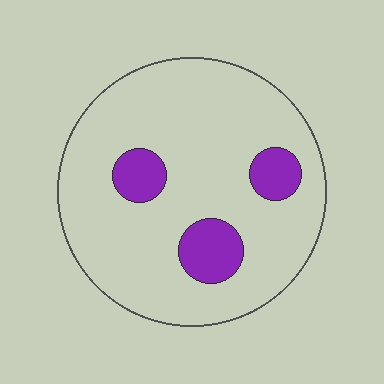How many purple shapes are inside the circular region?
3.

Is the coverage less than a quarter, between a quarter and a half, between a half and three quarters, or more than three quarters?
Less than a quarter.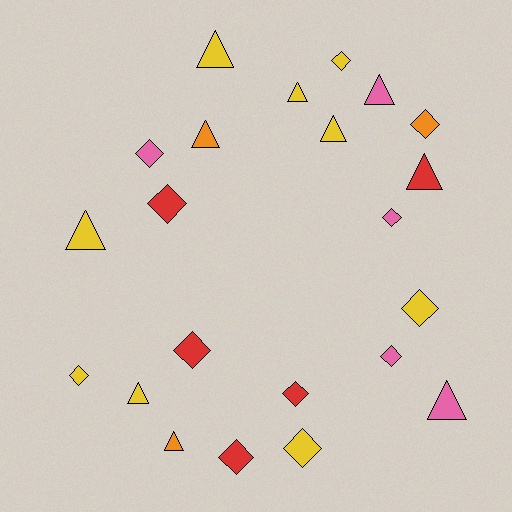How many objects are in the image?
There are 22 objects.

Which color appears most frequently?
Yellow, with 9 objects.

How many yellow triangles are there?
There are 5 yellow triangles.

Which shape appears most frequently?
Diamond, with 12 objects.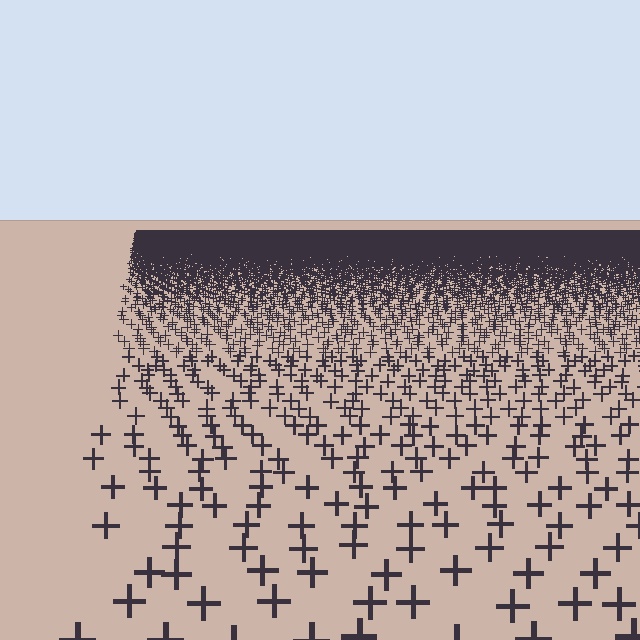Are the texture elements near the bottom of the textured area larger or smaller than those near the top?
Larger. Near the bottom, elements are closer to the viewer and appear at a bigger on-screen size.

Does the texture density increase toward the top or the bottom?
Density increases toward the top.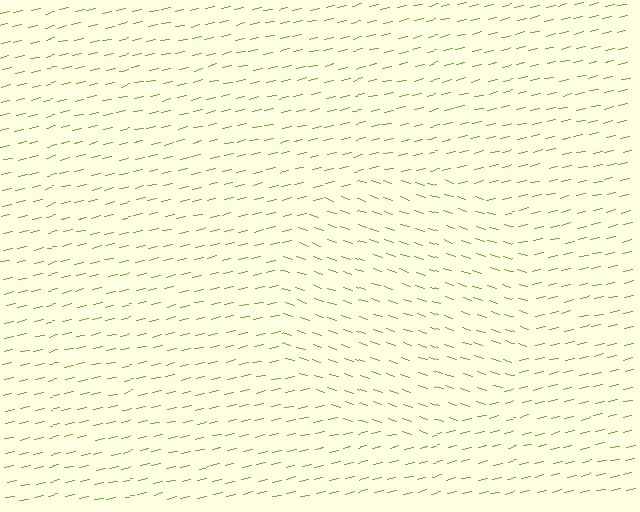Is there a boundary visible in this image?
Yes, there is a texture boundary formed by a change in line orientation.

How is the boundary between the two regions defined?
The boundary is defined purely by a change in line orientation (approximately 31 degrees difference). All lines are the same color and thickness.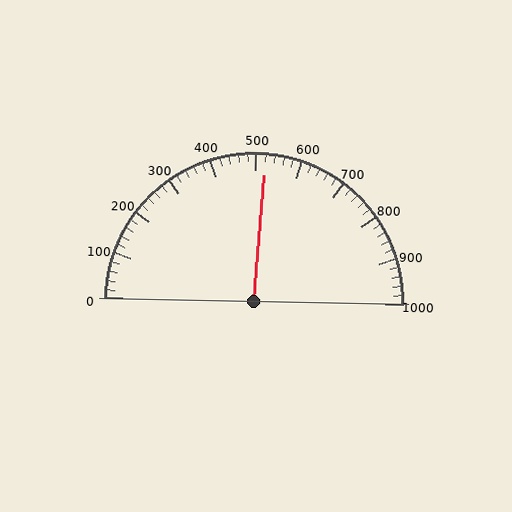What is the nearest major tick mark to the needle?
The nearest major tick mark is 500.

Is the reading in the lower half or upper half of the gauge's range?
The reading is in the upper half of the range (0 to 1000).